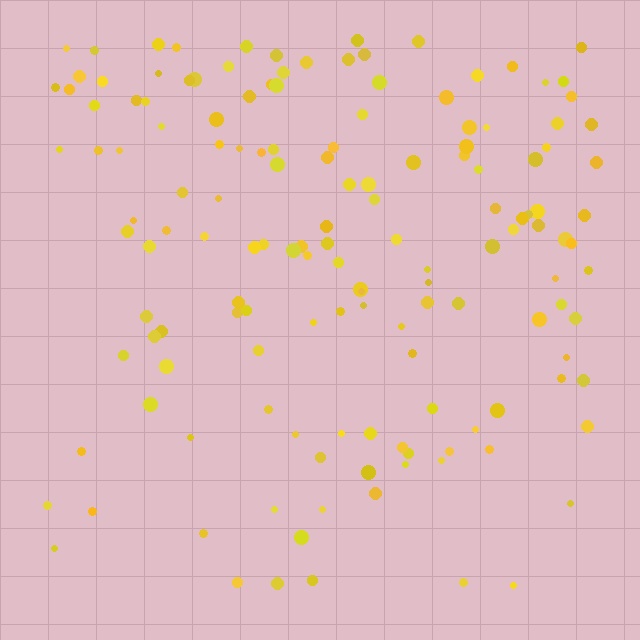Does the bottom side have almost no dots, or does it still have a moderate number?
Still a moderate number, just noticeably fewer than the top.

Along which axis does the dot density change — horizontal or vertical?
Vertical.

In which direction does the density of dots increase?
From bottom to top, with the top side densest.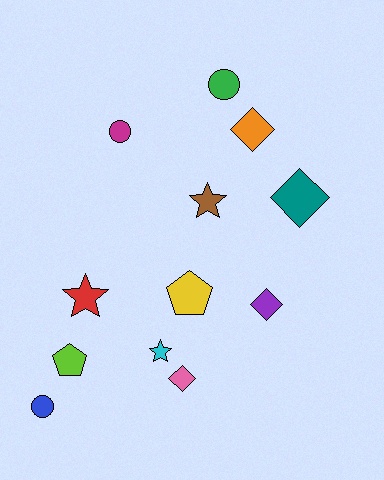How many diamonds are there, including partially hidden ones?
There are 4 diamonds.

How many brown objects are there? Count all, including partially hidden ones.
There is 1 brown object.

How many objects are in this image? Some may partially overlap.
There are 12 objects.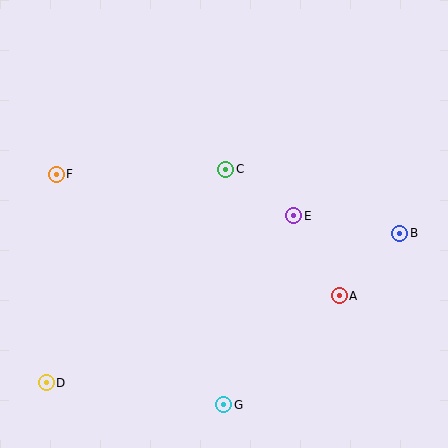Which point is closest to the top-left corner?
Point F is closest to the top-left corner.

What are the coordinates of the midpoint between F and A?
The midpoint between F and A is at (198, 235).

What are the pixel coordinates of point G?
Point G is at (224, 405).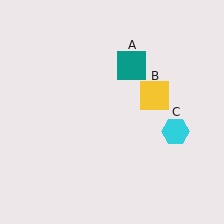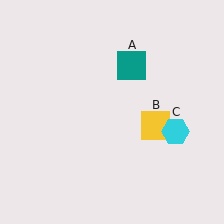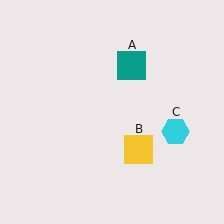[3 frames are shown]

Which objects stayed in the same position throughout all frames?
Teal square (object A) and cyan hexagon (object C) remained stationary.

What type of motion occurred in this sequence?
The yellow square (object B) rotated clockwise around the center of the scene.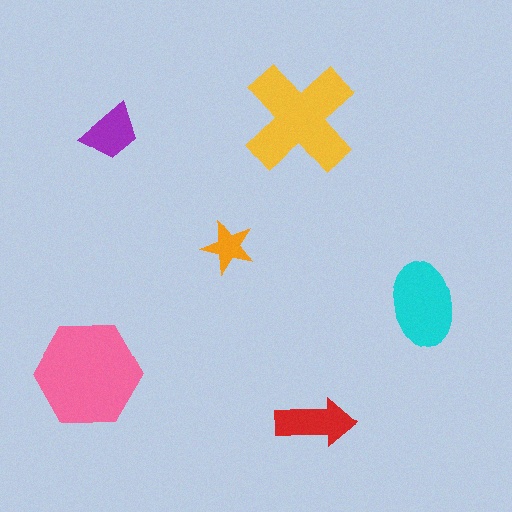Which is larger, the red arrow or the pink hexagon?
The pink hexagon.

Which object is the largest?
The pink hexagon.